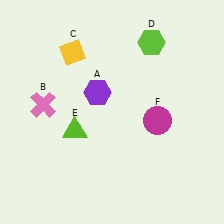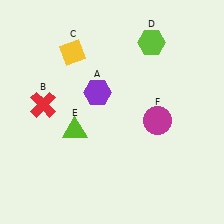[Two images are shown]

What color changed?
The cross (B) changed from pink in Image 1 to red in Image 2.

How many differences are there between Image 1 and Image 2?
There is 1 difference between the two images.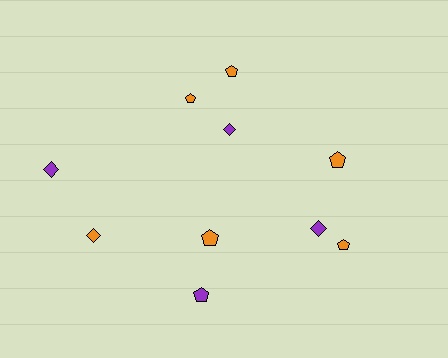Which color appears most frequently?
Orange, with 6 objects.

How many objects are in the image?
There are 10 objects.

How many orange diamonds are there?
There is 1 orange diamond.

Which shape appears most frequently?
Pentagon, with 6 objects.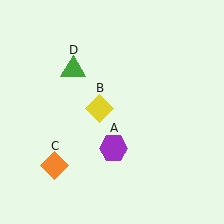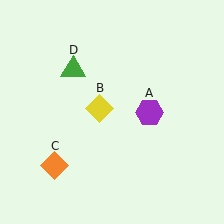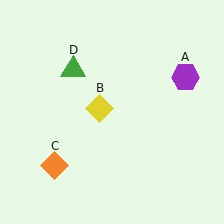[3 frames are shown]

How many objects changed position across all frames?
1 object changed position: purple hexagon (object A).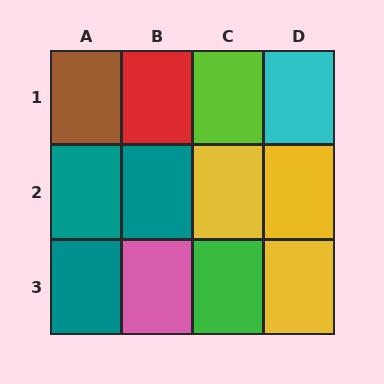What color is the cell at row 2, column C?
Yellow.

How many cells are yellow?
3 cells are yellow.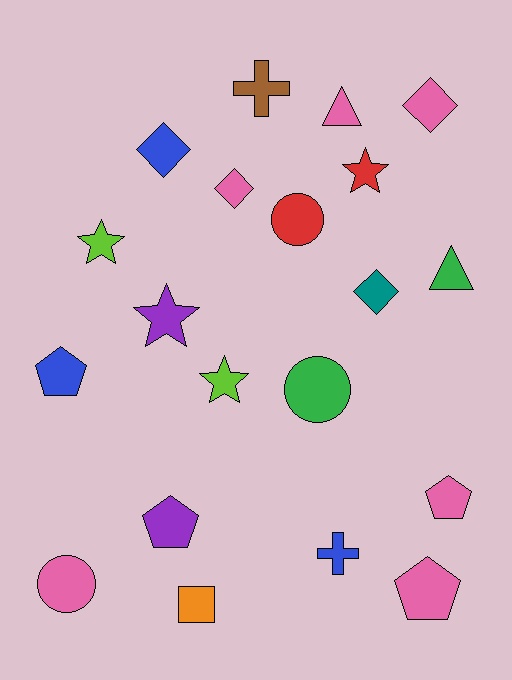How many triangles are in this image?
There are 2 triangles.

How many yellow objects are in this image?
There are no yellow objects.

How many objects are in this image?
There are 20 objects.